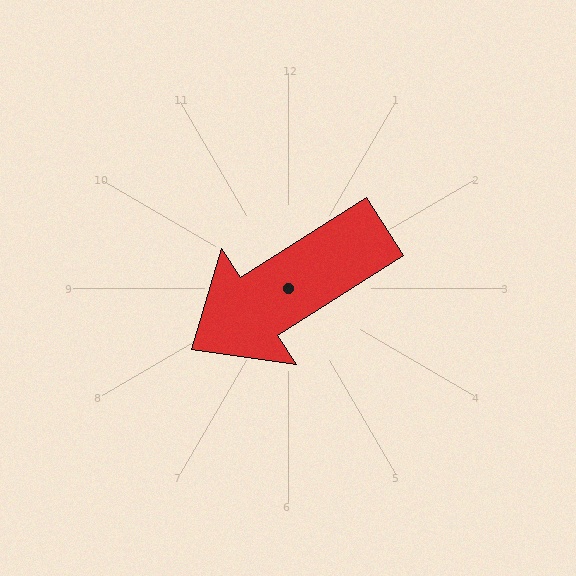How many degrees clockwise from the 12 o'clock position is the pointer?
Approximately 237 degrees.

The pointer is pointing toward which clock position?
Roughly 8 o'clock.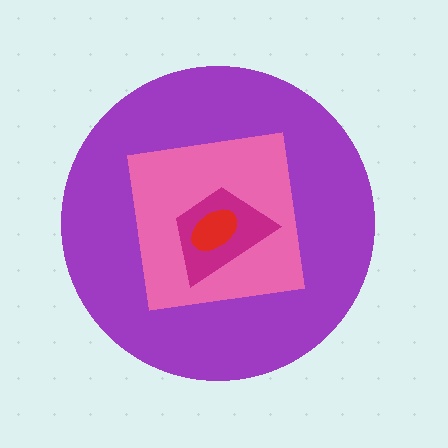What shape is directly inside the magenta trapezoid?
The red ellipse.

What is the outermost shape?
The purple circle.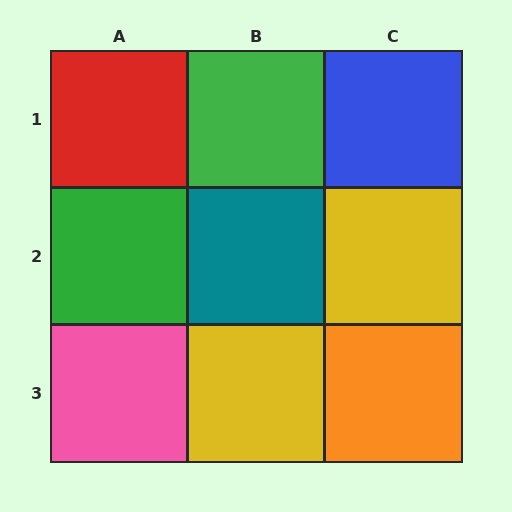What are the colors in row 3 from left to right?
Pink, yellow, orange.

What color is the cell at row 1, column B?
Green.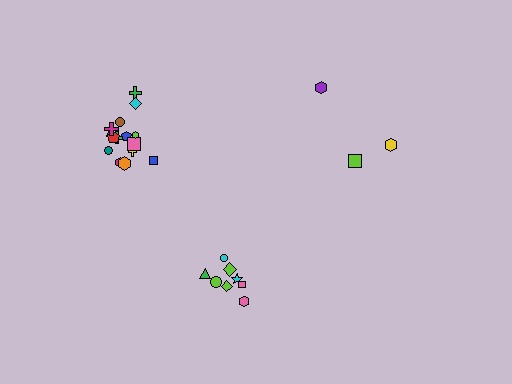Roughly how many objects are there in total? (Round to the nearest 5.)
Roughly 25 objects in total.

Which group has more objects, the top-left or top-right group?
The top-left group.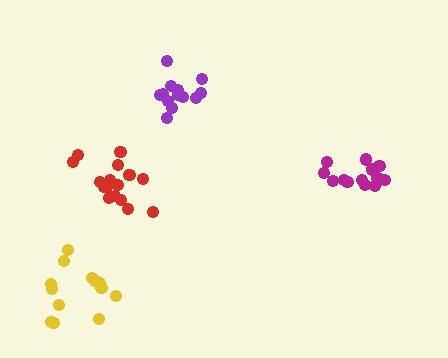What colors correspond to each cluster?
The clusters are colored: purple, red, yellow, magenta.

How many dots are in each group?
Group 1: 13 dots, Group 2: 17 dots, Group 3: 13 dots, Group 4: 15 dots (58 total).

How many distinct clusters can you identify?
There are 4 distinct clusters.